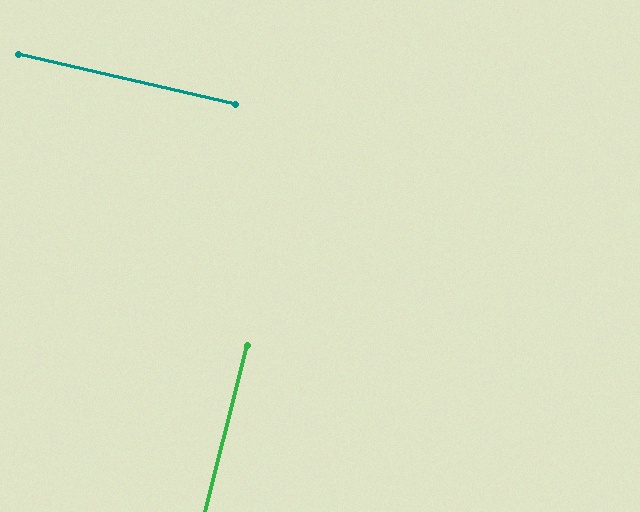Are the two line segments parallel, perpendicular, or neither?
Perpendicular — they meet at approximately 89°.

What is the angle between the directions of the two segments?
Approximately 89 degrees.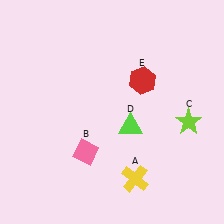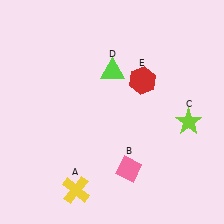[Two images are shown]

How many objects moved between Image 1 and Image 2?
3 objects moved between the two images.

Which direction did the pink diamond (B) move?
The pink diamond (B) moved right.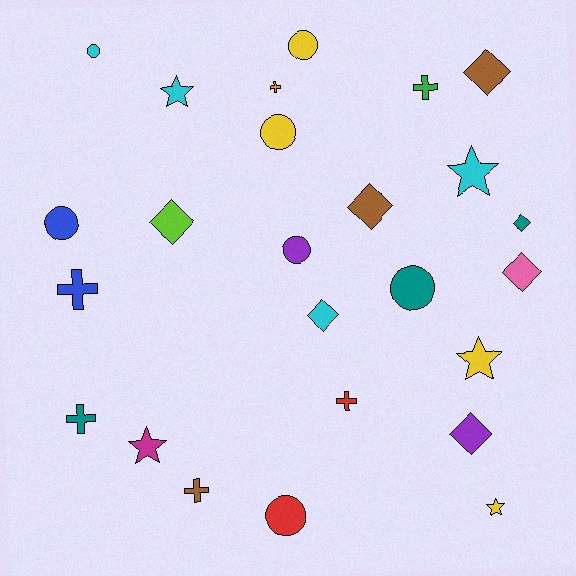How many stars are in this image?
There are 5 stars.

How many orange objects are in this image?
There is 1 orange object.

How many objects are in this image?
There are 25 objects.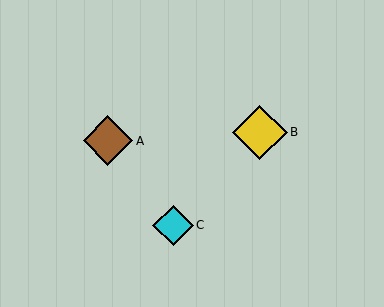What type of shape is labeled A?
Shape A is a brown diamond.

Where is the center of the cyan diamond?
The center of the cyan diamond is at (173, 225).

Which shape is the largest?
The yellow diamond (labeled B) is the largest.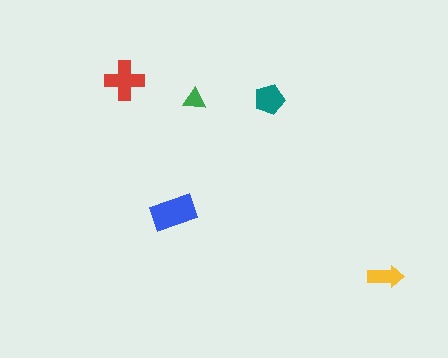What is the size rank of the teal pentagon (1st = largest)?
3rd.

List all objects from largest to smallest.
The blue rectangle, the red cross, the teal pentagon, the yellow arrow, the green triangle.